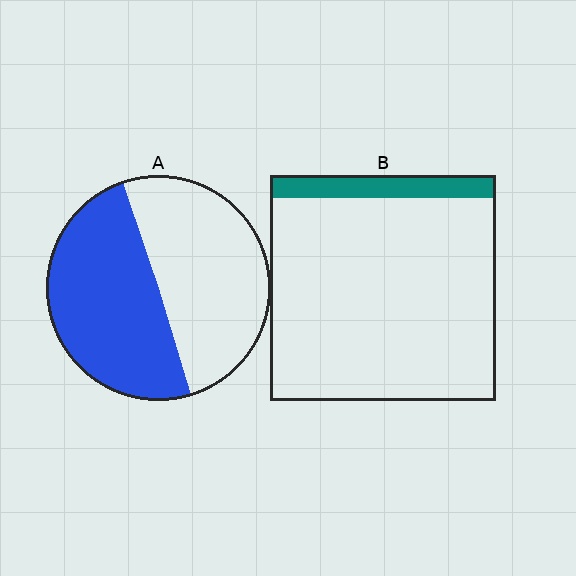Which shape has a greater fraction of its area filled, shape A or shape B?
Shape A.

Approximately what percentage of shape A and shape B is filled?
A is approximately 50% and B is approximately 10%.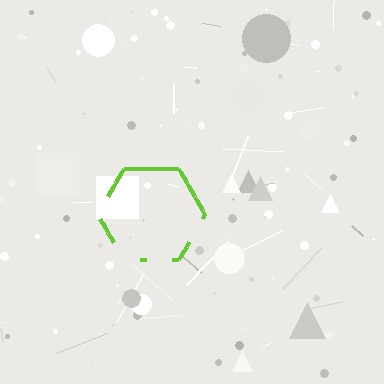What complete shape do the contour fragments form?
The contour fragments form a hexagon.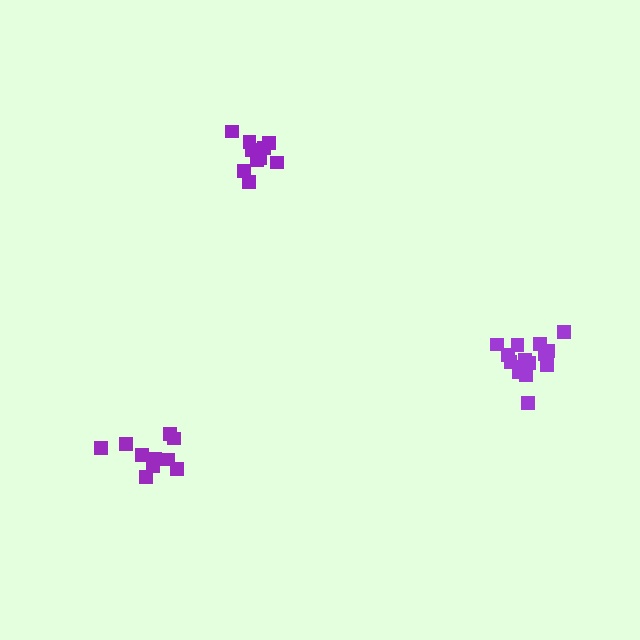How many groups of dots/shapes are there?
There are 3 groups.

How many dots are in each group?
Group 1: 15 dots, Group 2: 10 dots, Group 3: 10 dots (35 total).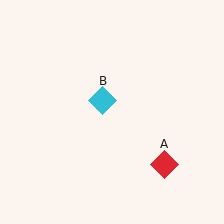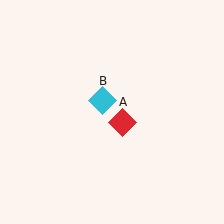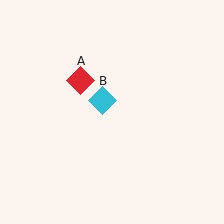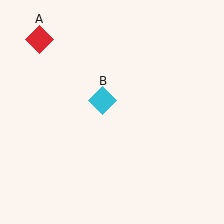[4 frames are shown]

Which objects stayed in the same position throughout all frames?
Cyan diamond (object B) remained stationary.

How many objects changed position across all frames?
1 object changed position: red diamond (object A).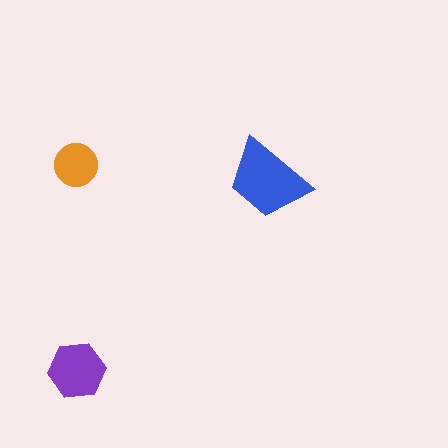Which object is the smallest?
The orange circle.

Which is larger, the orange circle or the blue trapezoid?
The blue trapezoid.